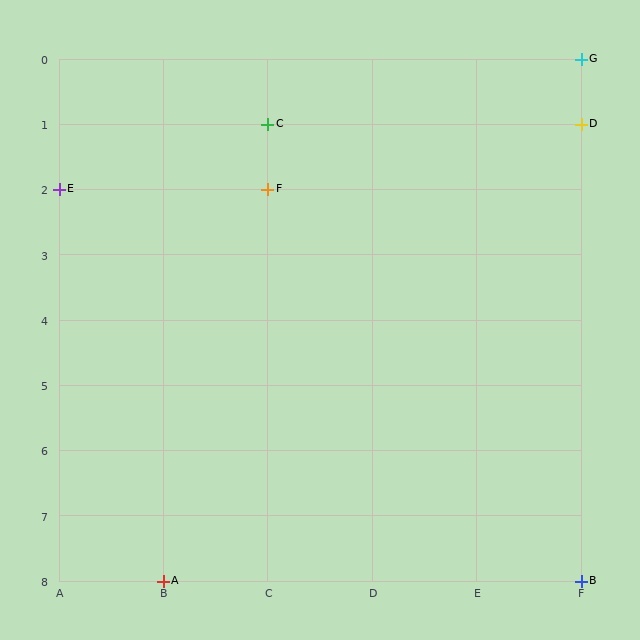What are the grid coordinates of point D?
Point D is at grid coordinates (F, 1).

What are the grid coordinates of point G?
Point G is at grid coordinates (F, 0).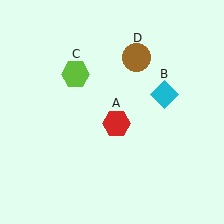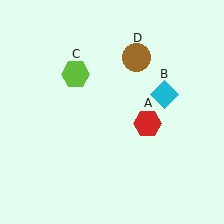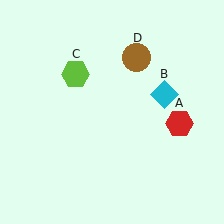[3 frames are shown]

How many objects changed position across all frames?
1 object changed position: red hexagon (object A).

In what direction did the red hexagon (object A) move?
The red hexagon (object A) moved right.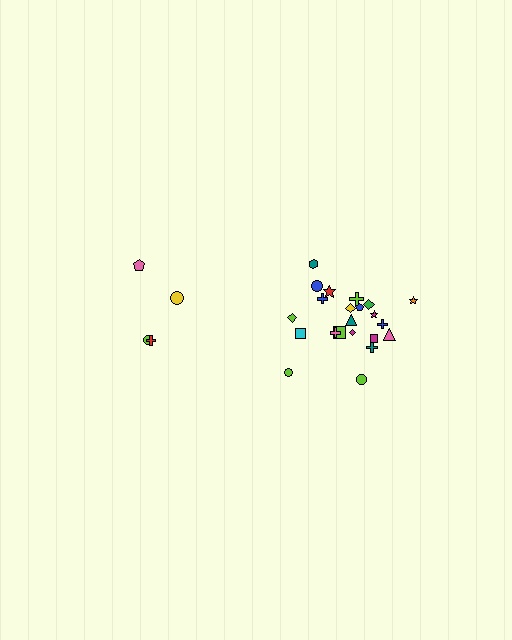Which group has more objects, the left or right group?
The right group.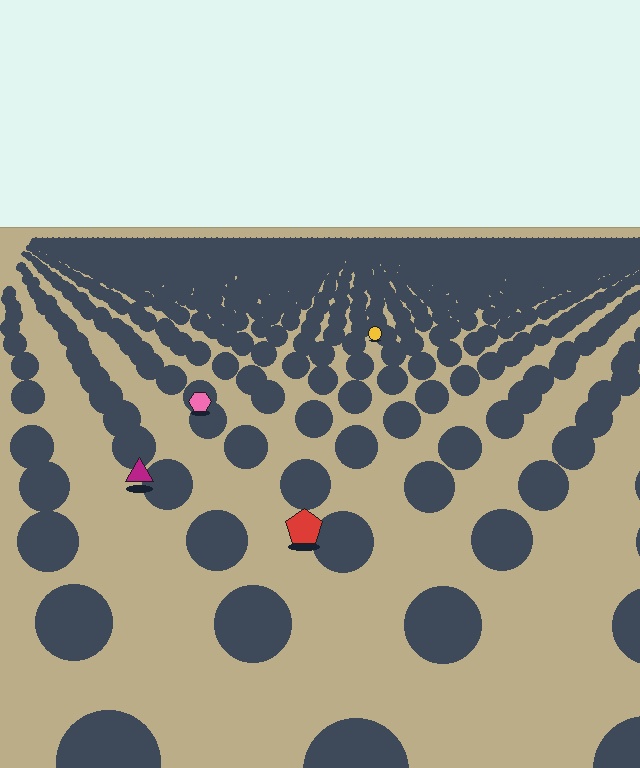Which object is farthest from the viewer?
The yellow circle is farthest from the viewer. It appears smaller and the ground texture around it is denser.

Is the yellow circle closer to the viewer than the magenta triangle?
No. The magenta triangle is closer — you can tell from the texture gradient: the ground texture is coarser near it.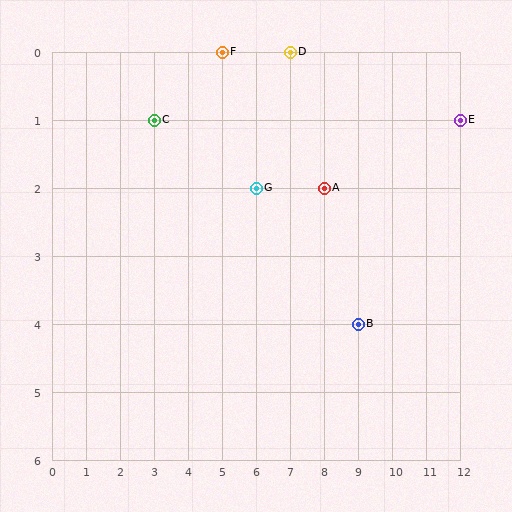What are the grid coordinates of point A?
Point A is at grid coordinates (8, 2).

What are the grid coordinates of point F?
Point F is at grid coordinates (5, 0).